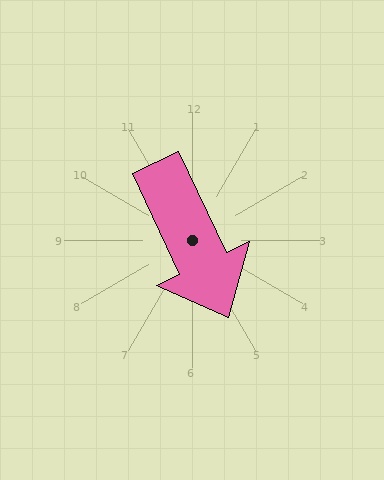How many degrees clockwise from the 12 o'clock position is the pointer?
Approximately 155 degrees.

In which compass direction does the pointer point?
Southeast.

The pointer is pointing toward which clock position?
Roughly 5 o'clock.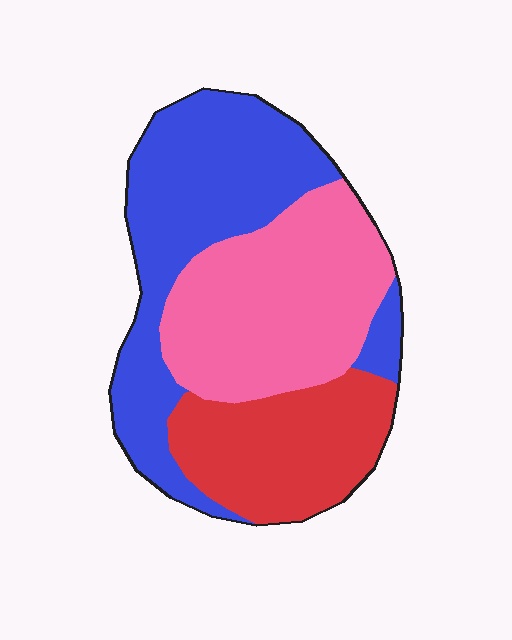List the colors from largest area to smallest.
From largest to smallest: blue, pink, red.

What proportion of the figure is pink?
Pink takes up about three eighths (3/8) of the figure.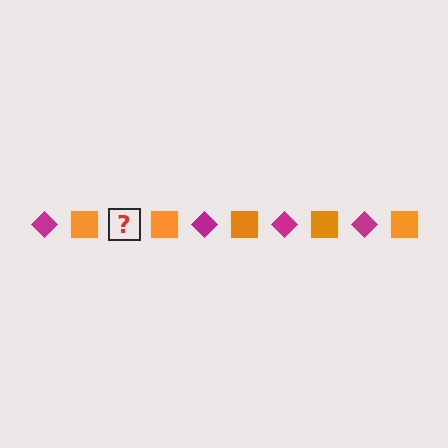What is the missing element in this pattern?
The missing element is a magenta diamond.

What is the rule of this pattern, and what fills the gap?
The rule is that the pattern alternates between magenta diamond and orange square. The gap should be filled with a magenta diamond.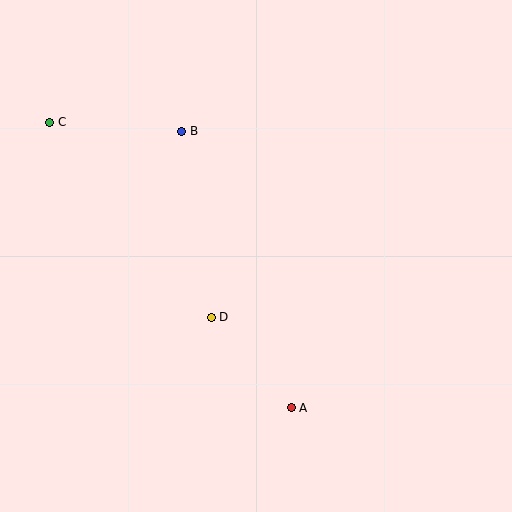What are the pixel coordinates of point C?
Point C is at (50, 122).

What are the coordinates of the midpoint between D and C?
The midpoint between D and C is at (131, 220).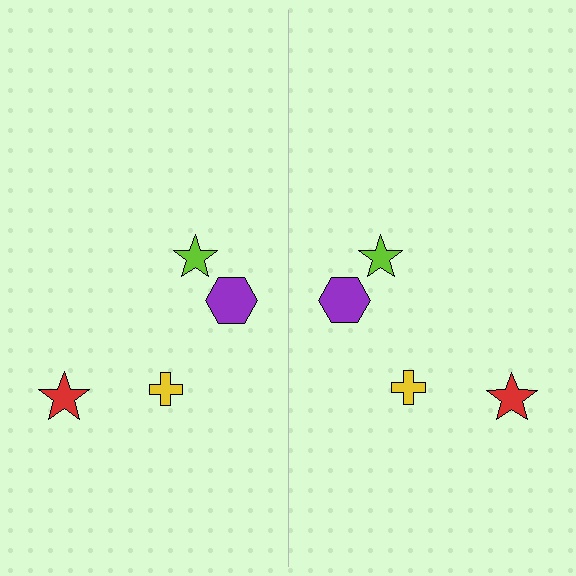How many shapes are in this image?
There are 8 shapes in this image.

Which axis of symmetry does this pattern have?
The pattern has a vertical axis of symmetry running through the center of the image.